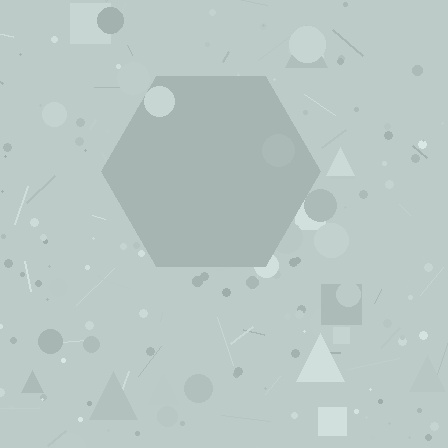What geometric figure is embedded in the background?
A hexagon is embedded in the background.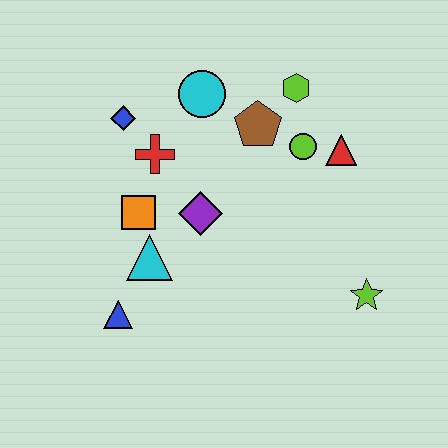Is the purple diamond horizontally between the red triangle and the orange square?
Yes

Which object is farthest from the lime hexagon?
The blue triangle is farthest from the lime hexagon.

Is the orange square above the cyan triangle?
Yes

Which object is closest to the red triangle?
The lime circle is closest to the red triangle.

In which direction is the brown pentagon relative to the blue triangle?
The brown pentagon is above the blue triangle.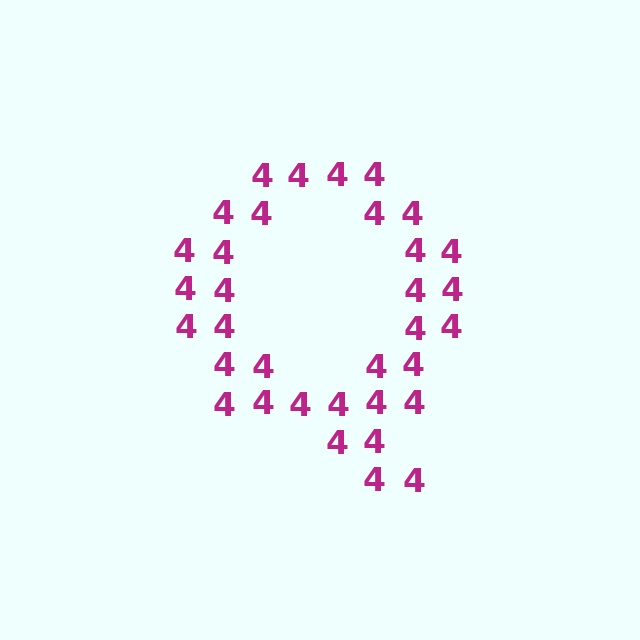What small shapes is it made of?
It is made of small digit 4's.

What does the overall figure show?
The overall figure shows the letter Q.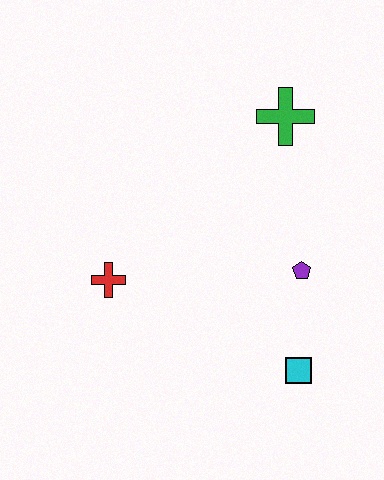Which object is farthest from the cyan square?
The green cross is farthest from the cyan square.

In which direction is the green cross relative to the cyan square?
The green cross is above the cyan square.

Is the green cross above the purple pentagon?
Yes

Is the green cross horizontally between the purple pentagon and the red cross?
Yes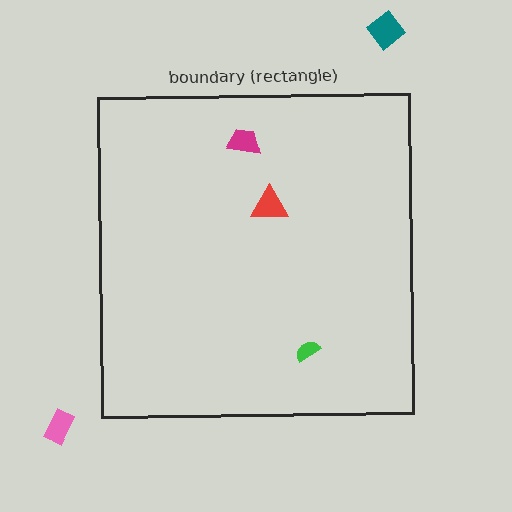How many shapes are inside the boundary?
3 inside, 2 outside.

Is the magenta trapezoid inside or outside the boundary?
Inside.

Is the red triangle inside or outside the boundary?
Inside.